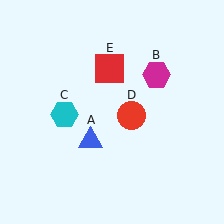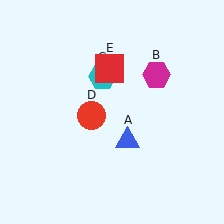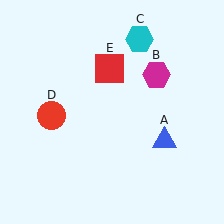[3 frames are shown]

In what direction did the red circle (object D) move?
The red circle (object D) moved left.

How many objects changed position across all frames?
3 objects changed position: blue triangle (object A), cyan hexagon (object C), red circle (object D).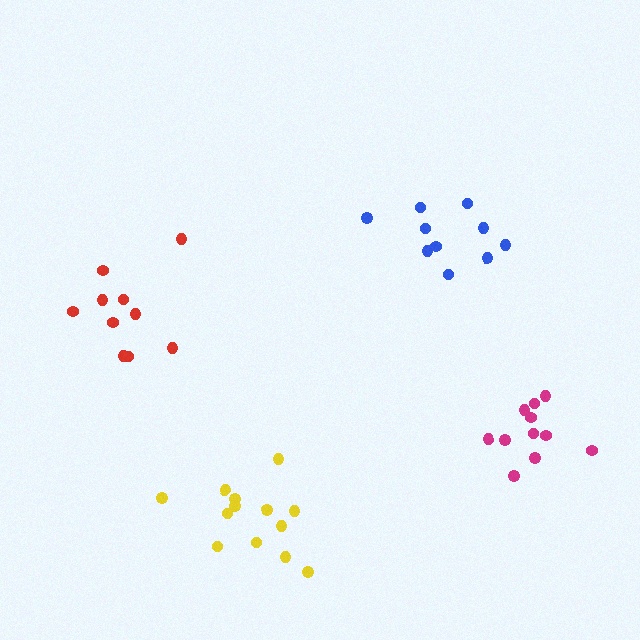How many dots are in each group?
Group 1: 10 dots, Group 2: 11 dots, Group 3: 13 dots, Group 4: 10 dots (44 total).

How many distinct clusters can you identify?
There are 4 distinct clusters.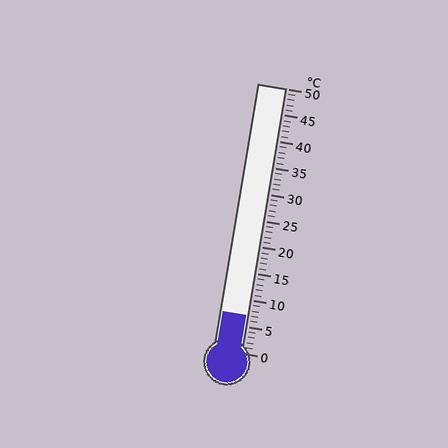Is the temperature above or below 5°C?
The temperature is above 5°C.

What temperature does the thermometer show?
The thermometer shows approximately 7°C.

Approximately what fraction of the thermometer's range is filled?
The thermometer is filled to approximately 15% of its range.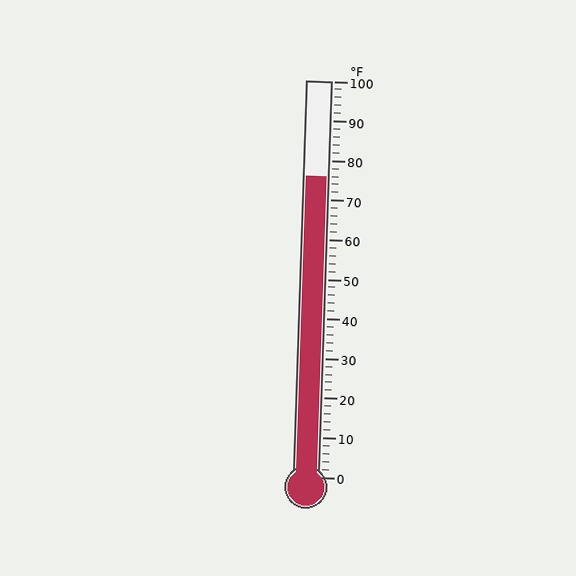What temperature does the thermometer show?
The thermometer shows approximately 76°F.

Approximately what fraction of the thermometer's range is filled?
The thermometer is filled to approximately 75% of its range.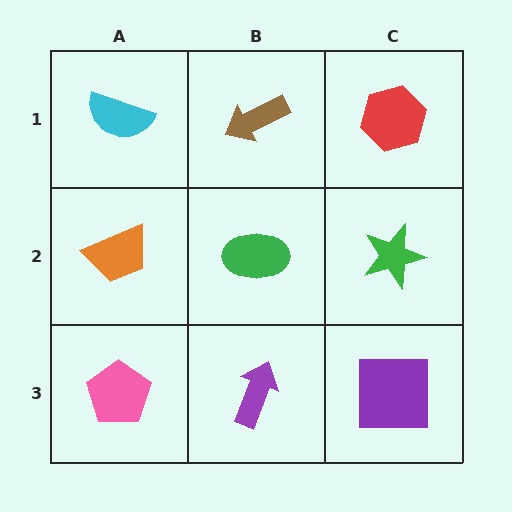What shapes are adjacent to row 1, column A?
An orange trapezoid (row 2, column A), a brown arrow (row 1, column B).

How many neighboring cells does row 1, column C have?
2.